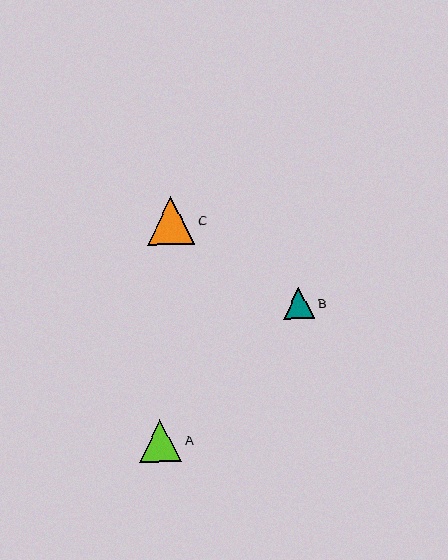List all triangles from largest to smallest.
From largest to smallest: C, A, B.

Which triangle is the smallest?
Triangle B is the smallest with a size of approximately 31 pixels.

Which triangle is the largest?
Triangle C is the largest with a size of approximately 47 pixels.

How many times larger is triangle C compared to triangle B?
Triangle C is approximately 1.5 times the size of triangle B.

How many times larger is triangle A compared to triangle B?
Triangle A is approximately 1.3 times the size of triangle B.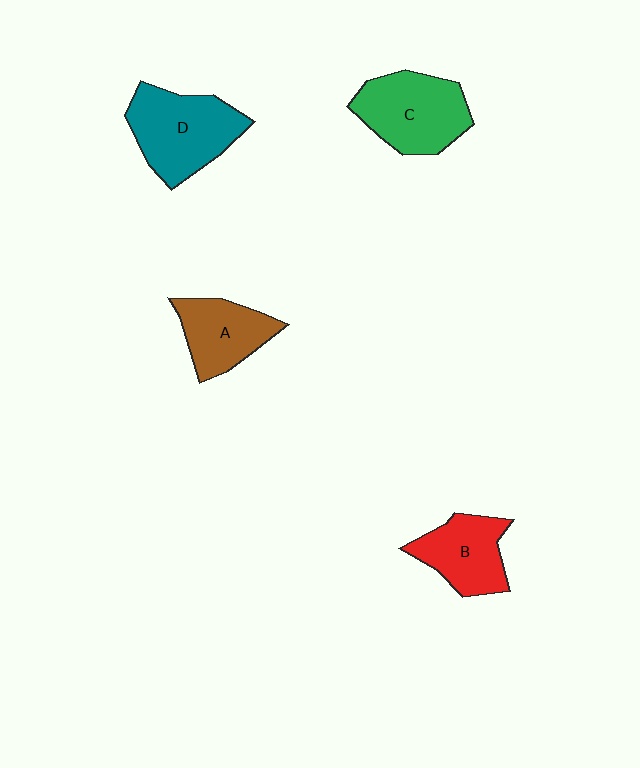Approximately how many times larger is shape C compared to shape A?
Approximately 1.3 times.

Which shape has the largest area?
Shape D (teal).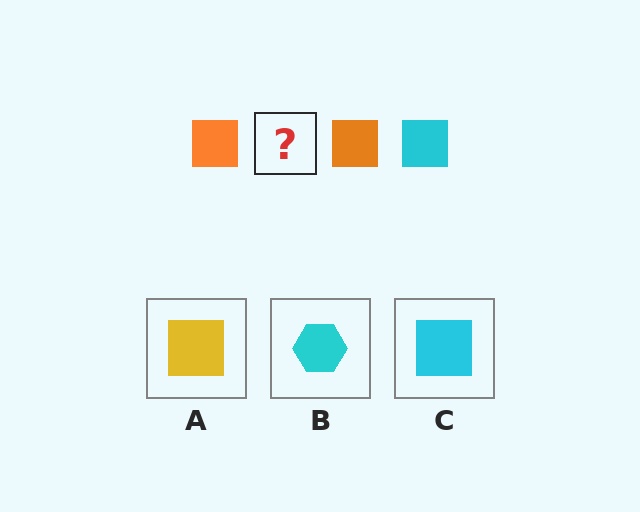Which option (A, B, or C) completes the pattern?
C.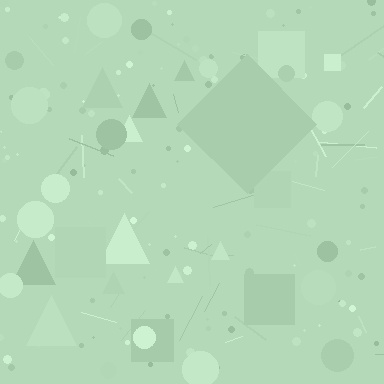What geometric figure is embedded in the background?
A diamond is embedded in the background.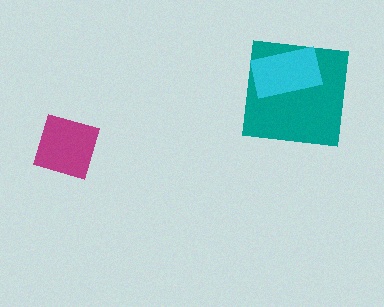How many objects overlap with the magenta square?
0 objects overlap with the magenta square.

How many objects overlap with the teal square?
1 object overlaps with the teal square.